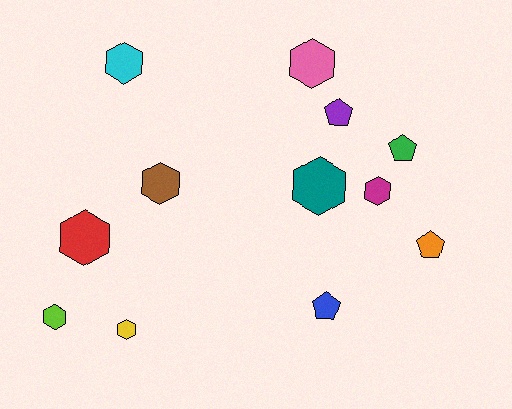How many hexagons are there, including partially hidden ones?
There are 8 hexagons.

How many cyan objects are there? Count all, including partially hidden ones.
There is 1 cyan object.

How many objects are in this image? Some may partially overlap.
There are 12 objects.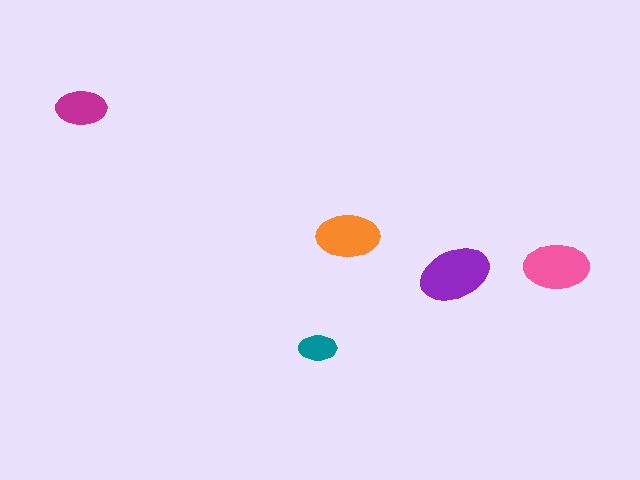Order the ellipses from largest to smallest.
the purple one, the pink one, the orange one, the magenta one, the teal one.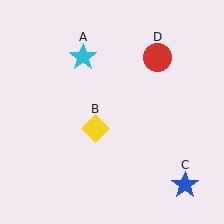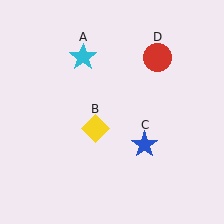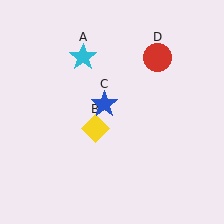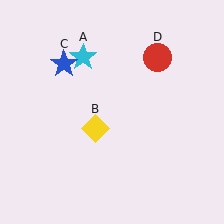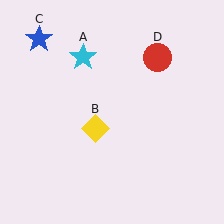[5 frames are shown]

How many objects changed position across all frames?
1 object changed position: blue star (object C).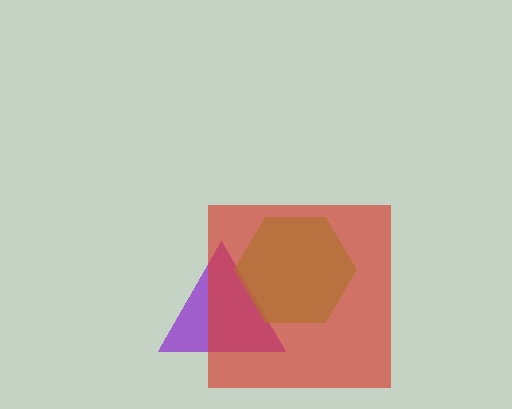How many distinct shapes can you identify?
There are 3 distinct shapes: a purple triangle, a lime hexagon, a red square.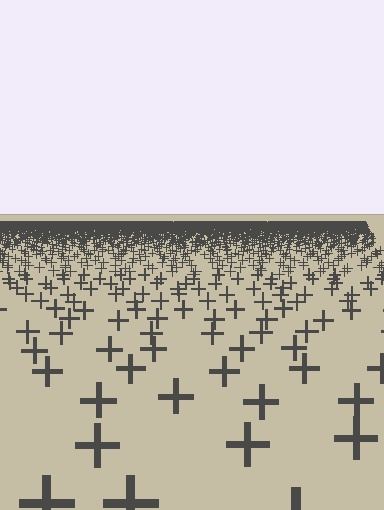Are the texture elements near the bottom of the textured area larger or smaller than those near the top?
Larger. Near the bottom, elements are closer to the viewer and appear at a bigger on-screen size.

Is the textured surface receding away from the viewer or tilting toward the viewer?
The surface is receding away from the viewer. Texture elements get smaller and denser toward the top.